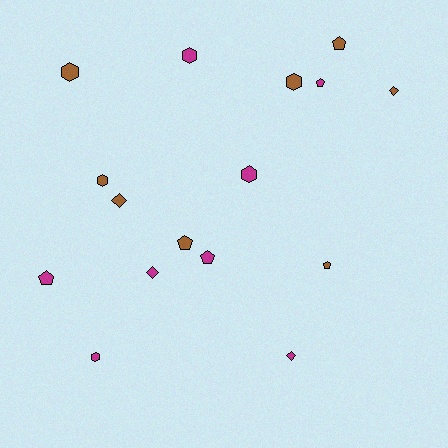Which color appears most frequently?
Brown, with 8 objects.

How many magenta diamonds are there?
There are 2 magenta diamonds.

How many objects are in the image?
There are 16 objects.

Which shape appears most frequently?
Hexagon, with 6 objects.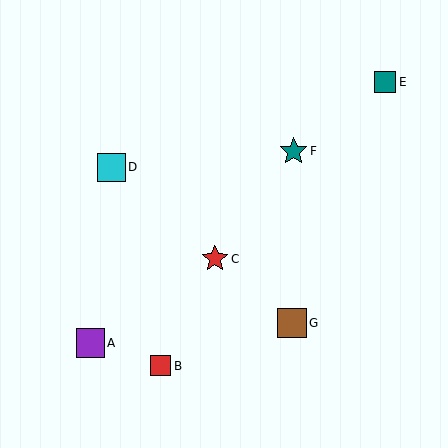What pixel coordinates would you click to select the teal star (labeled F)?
Click at (294, 151) to select the teal star F.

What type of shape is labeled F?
Shape F is a teal star.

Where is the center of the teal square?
The center of the teal square is at (385, 82).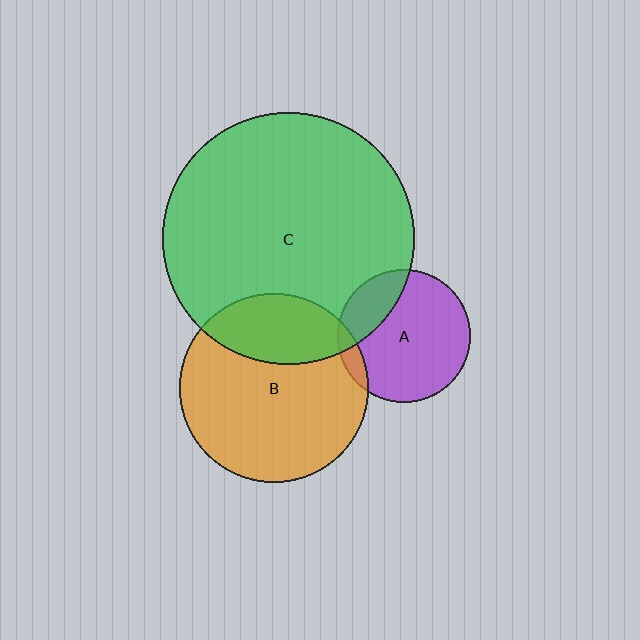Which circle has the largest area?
Circle C (green).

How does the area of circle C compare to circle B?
Approximately 1.8 times.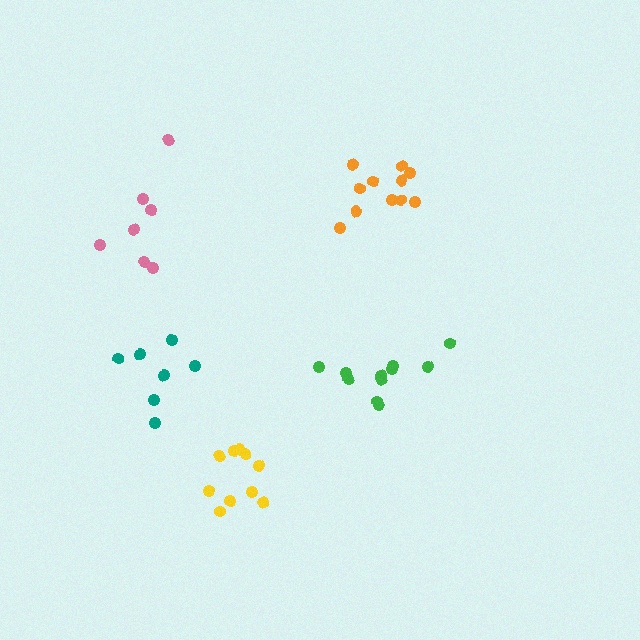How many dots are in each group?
Group 1: 11 dots, Group 2: 11 dots, Group 3: 7 dots, Group 4: 7 dots, Group 5: 10 dots (46 total).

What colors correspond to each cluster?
The clusters are colored: green, orange, pink, teal, yellow.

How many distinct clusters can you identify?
There are 5 distinct clusters.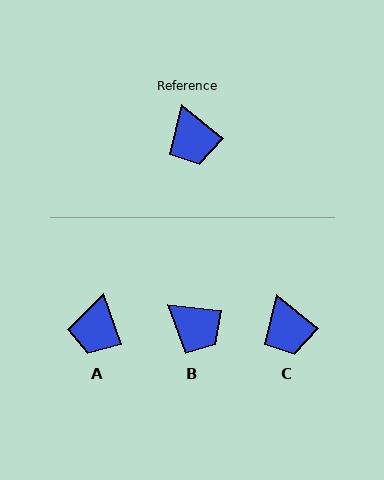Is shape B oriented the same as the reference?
No, it is off by about 33 degrees.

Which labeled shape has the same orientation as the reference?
C.